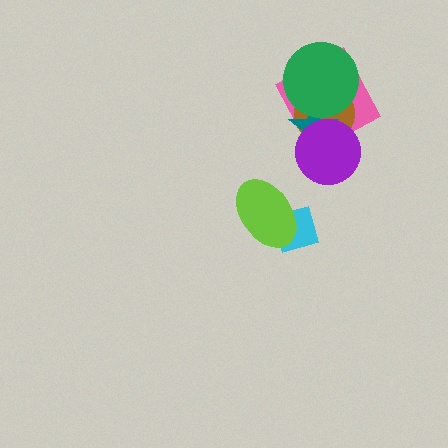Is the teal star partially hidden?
Yes, it is partially covered by another shape.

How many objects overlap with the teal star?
4 objects overlap with the teal star.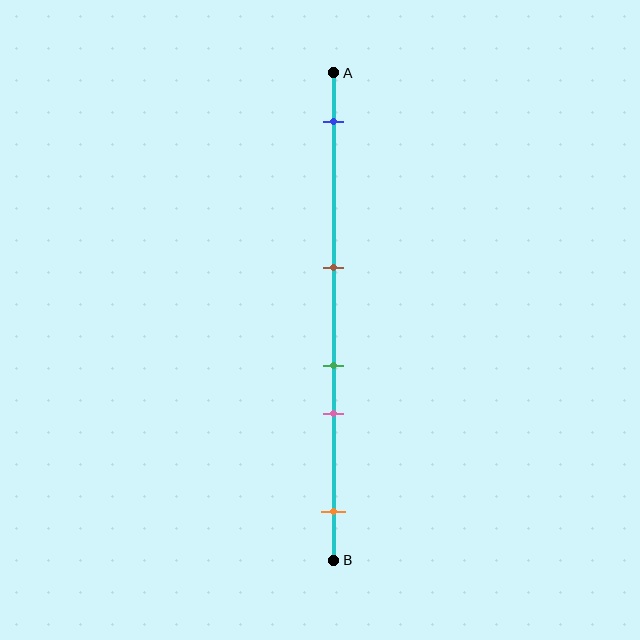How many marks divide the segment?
There are 5 marks dividing the segment.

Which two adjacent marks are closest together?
The green and pink marks are the closest adjacent pair.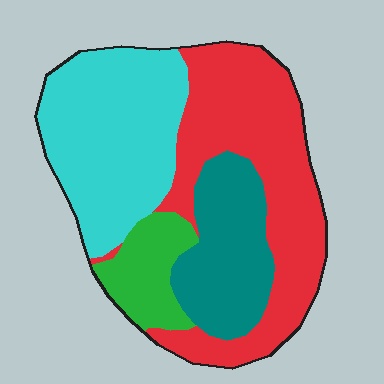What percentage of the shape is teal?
Teal takes up about one fifth (1/5) of the shape.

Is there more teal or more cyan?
Cyan.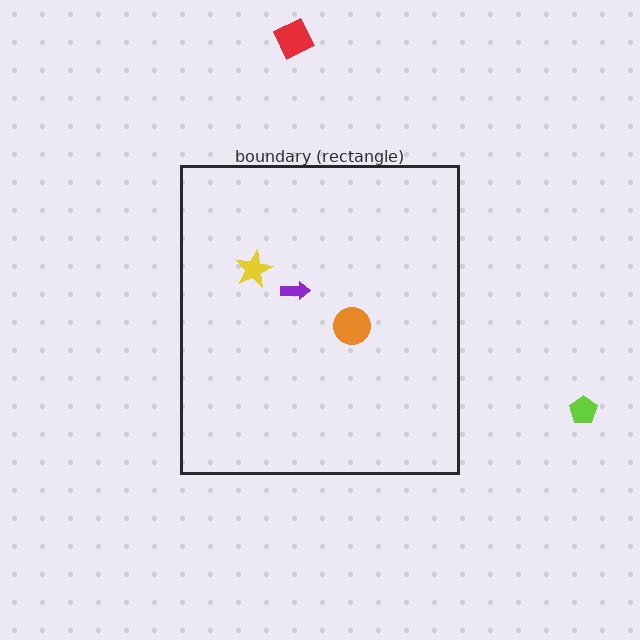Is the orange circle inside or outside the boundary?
Inside.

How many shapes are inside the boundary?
3 inside, 2 outside.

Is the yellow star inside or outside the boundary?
Inside.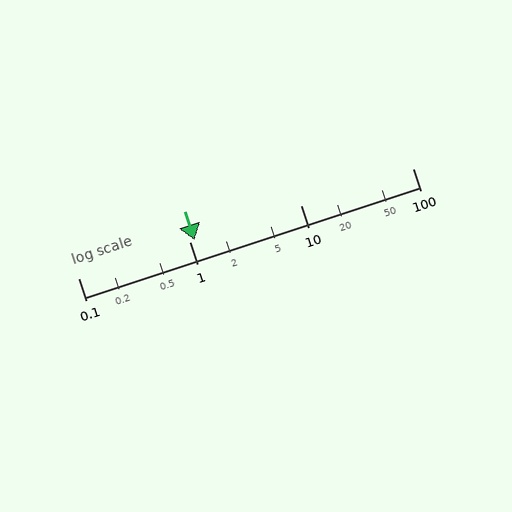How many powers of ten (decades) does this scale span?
The scale spans 3 decades, from 0.1 to 100.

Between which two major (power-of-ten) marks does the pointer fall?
The pointer is between 1 and 10.